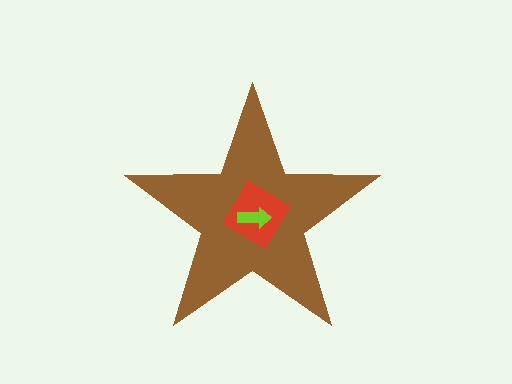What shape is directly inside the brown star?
The red diamond.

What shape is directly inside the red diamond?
The lime arrow.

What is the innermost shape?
The lime arrow.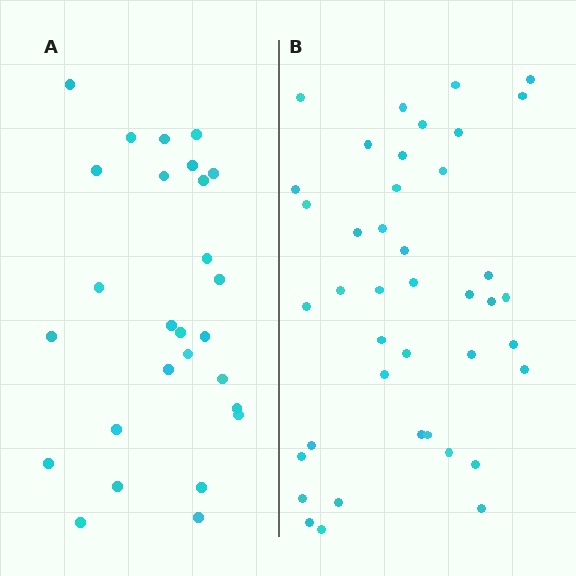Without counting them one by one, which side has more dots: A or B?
Region B (the right region) has more dots.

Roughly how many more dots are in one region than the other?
Region B has approximately 15 more dots than region A.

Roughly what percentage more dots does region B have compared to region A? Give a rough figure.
About 50% more.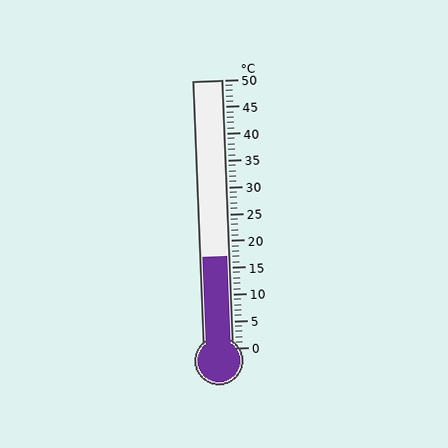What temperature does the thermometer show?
The thermometer shows approximately 17°C.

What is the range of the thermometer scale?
The thermometer scale ranges from 0°C to 50°C.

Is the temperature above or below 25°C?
The temperature is below 25°C.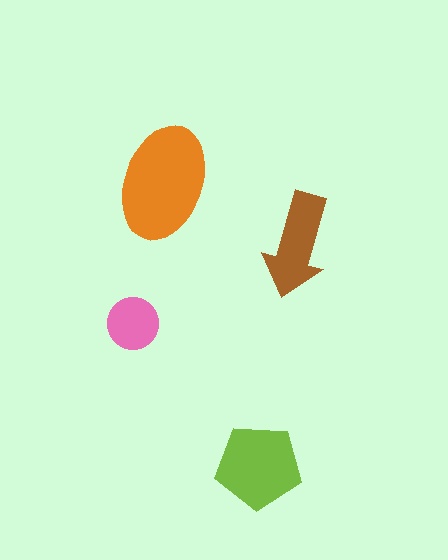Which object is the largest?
The orange ellipse.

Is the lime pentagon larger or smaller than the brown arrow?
Larger.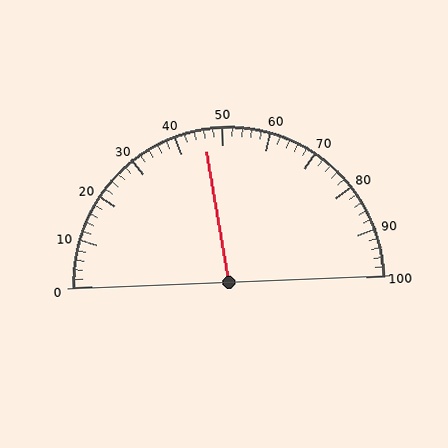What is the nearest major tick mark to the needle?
The nearest major tick mark is 50.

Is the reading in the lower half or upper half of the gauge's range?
The reading is in the lower half of the range (0 to 100).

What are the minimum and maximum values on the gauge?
The gauge ranges from 0 to 100.